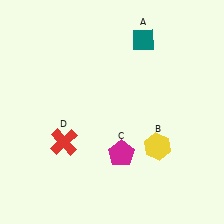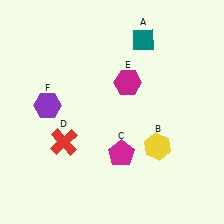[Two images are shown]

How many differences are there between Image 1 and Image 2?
There are 2 differences between the two images.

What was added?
A magenta hexagon (E), a purple hexagon (F) were added in Image 2.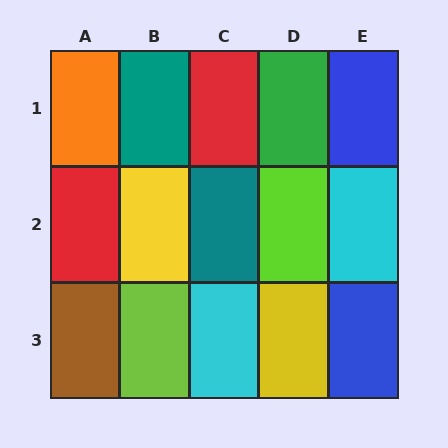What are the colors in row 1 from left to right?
Orange, teal, red, green, blue.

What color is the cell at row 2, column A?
Red.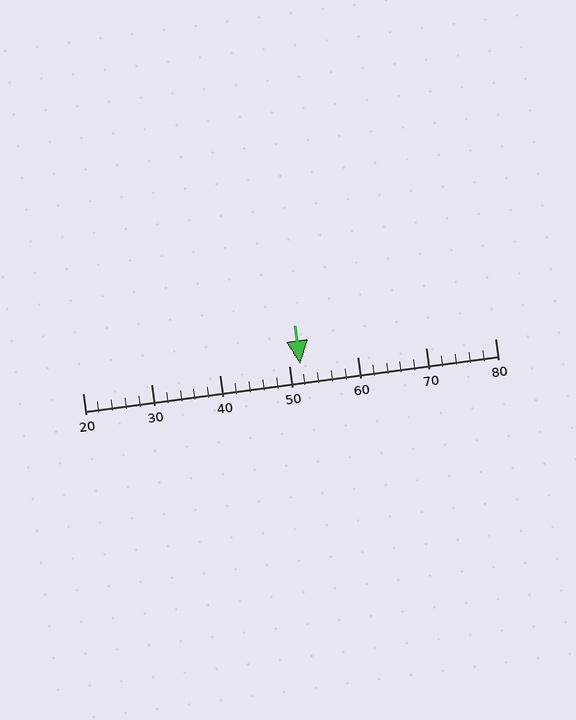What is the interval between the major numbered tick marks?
The major tick marks are spaced 10 units apart.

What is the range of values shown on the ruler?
The ruler shows values from 20 to 80.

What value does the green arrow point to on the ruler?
The green arrow points to approximately 52.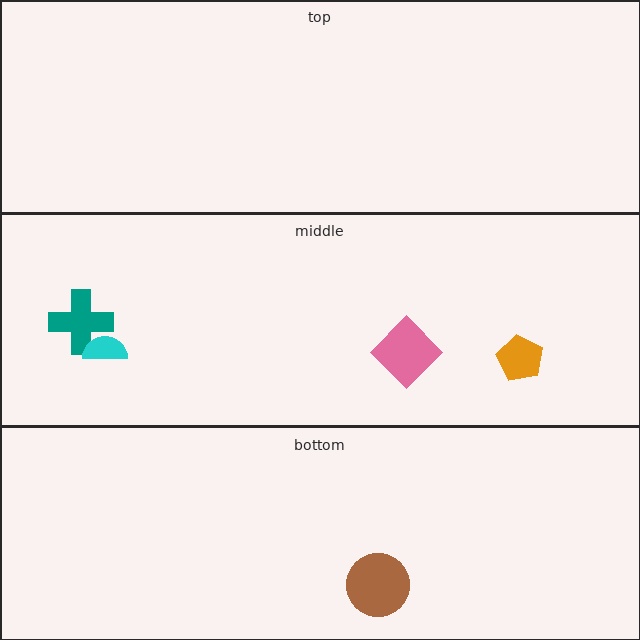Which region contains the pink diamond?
The middle region.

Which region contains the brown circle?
The bottom region.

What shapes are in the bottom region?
The brown circle.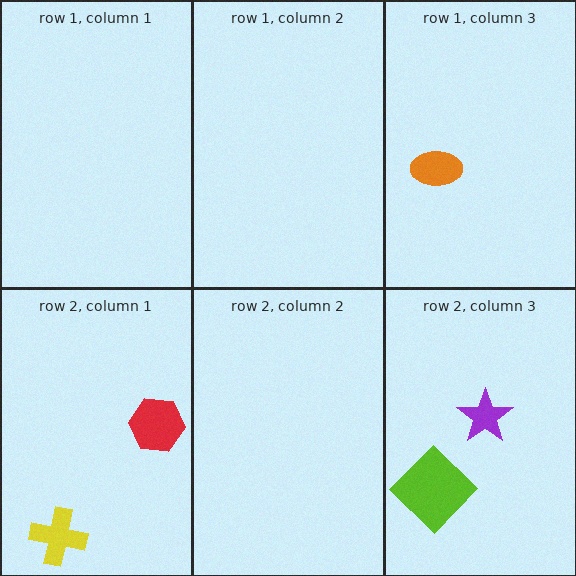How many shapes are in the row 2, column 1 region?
2.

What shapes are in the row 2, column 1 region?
The yellow cross, the red hexagon.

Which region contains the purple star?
The row 2, column 3 region.